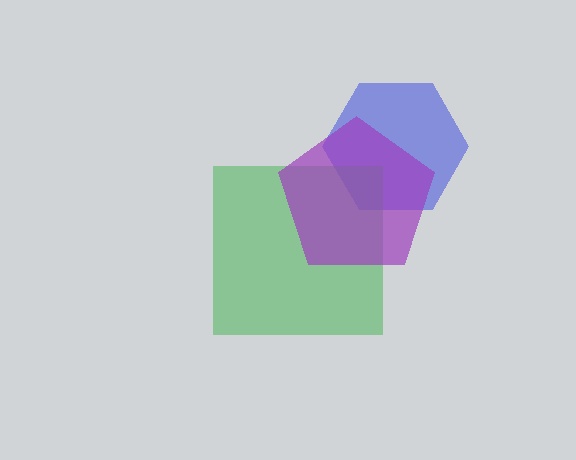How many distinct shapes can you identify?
There are 3 distinct shapes: a blue hexagon, a green square, a purple pentagon.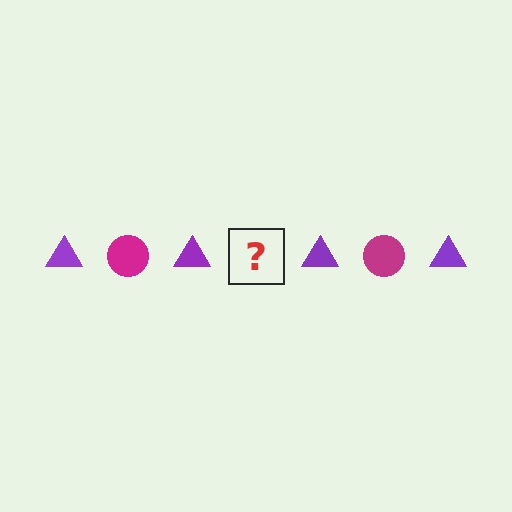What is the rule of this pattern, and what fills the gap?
The rule is that the pattern alternates between purple triangle and magenta circle. The gap should be filled with a magenta circle.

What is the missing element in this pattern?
The missing element is a magenta circle.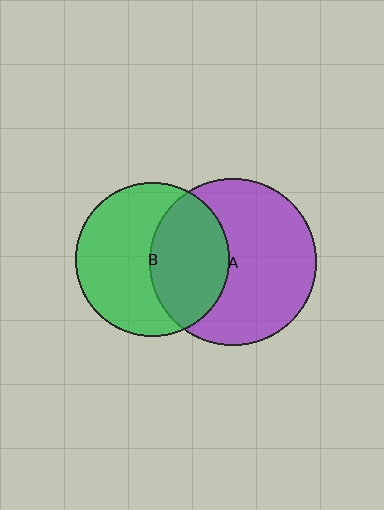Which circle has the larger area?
Circle A (purple).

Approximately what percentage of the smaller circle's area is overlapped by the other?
Approximately 40%.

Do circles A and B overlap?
Yes.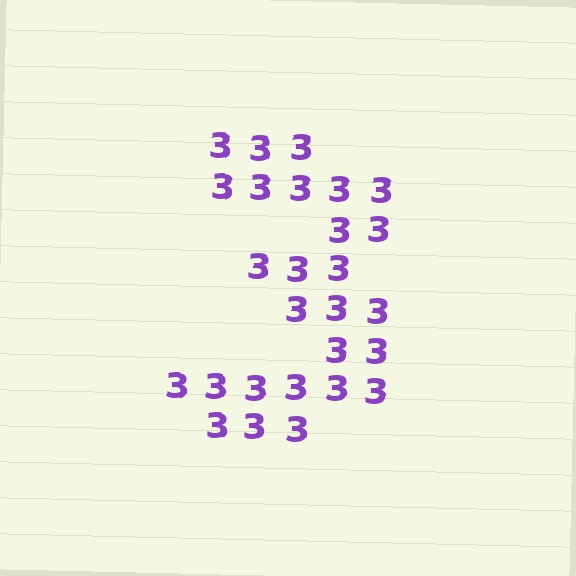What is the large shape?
The large shape is the digit 3.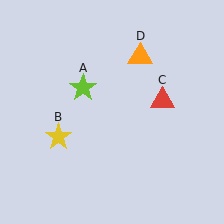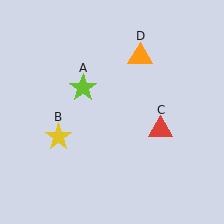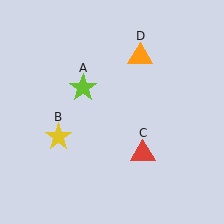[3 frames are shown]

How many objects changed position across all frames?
1 object changed position: red triangle (object C).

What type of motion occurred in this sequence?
The red triangle (object C) rotated clockwise around the center of the scene.